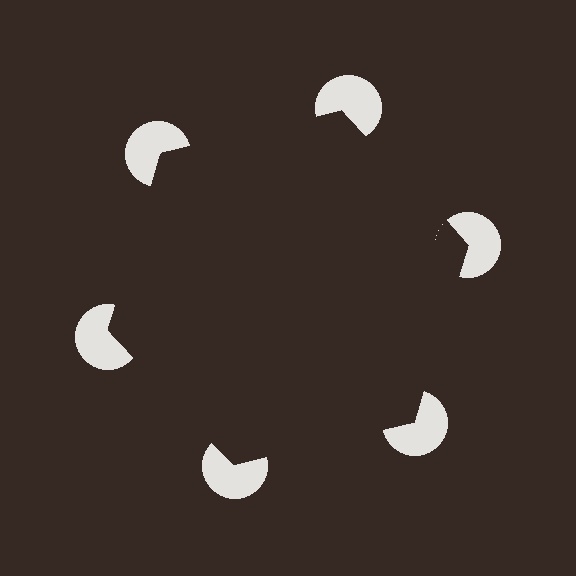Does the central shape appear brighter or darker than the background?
It typically appears slightly darker than the background, even though no actual brightness change is drawn.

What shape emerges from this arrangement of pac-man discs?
An illusory hexagon — its edges are inferred from the aligned wedge cuts in the pac-man discs, not physically drawn.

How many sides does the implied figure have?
6 sides.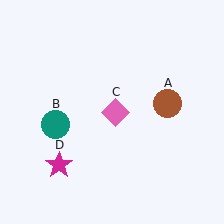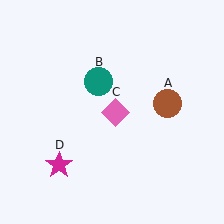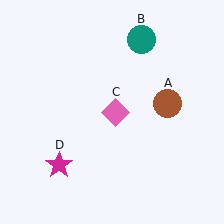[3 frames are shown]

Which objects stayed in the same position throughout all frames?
Brown circle (object A) and pink diamond (object C) and magenta star (object D) remained stationary.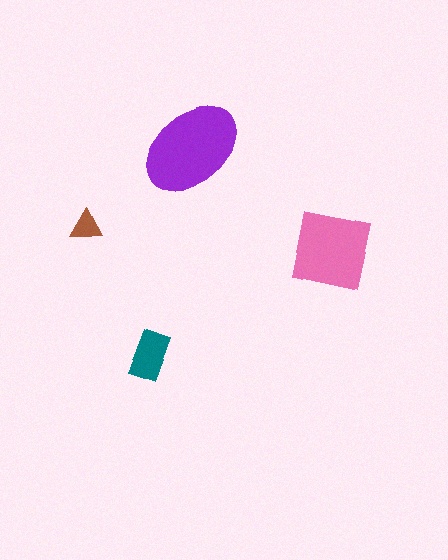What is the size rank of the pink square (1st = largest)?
2nd.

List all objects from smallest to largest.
The brown triangle, the teal rectangle, the pink square, the purple ellipse.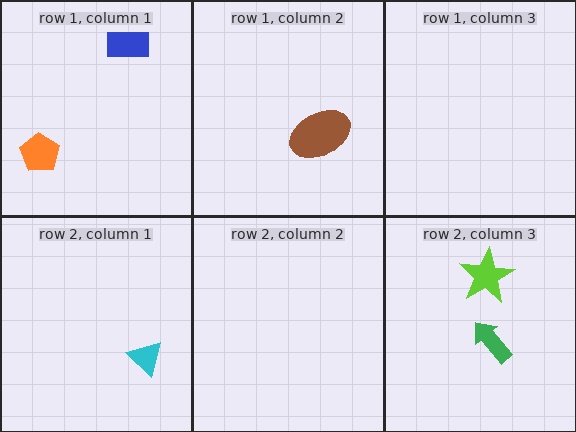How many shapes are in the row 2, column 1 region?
1.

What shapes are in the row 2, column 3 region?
The lime star, the green arrow.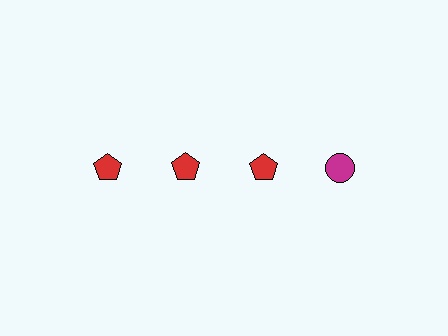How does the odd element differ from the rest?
It differs in both color (magenta instead of red) and shape (circle instead of pentagon).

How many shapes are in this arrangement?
There are 4 shapes arranged in a grid pattern.